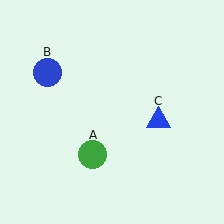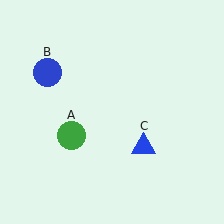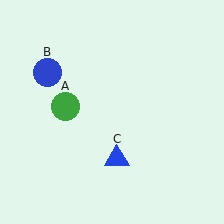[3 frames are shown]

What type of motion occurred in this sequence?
The green circle (object A), blue triangle (object C) rotated clockwise around the center of the scene.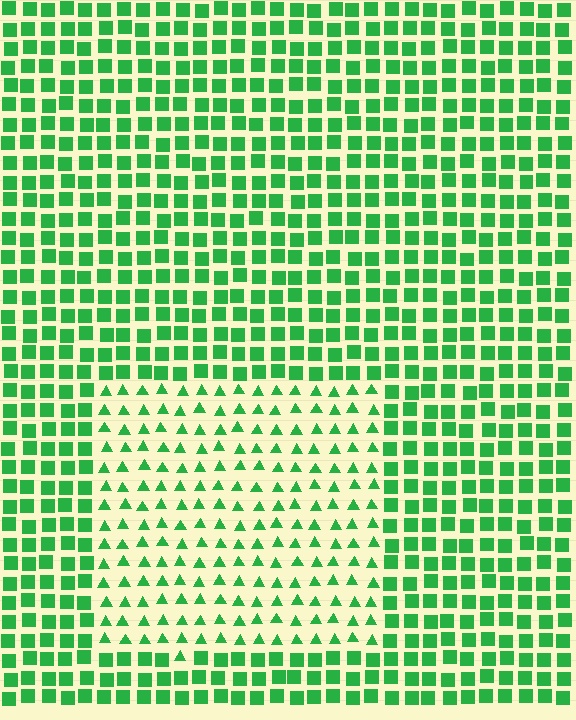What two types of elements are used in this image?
The image uses triangles inside the rectangle region and squares outside it.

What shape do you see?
I see a rectangle.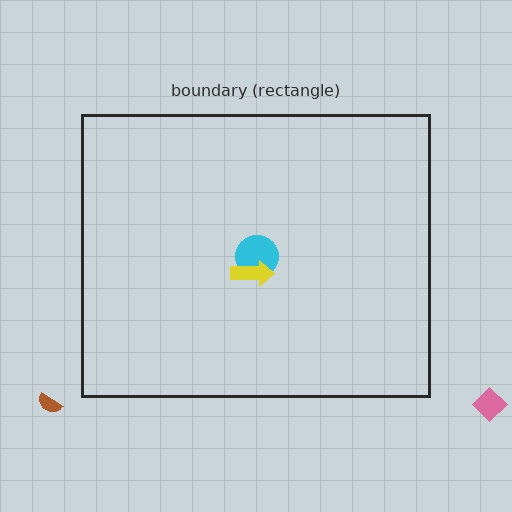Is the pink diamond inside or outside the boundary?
Outside.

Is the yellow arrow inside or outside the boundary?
Inside.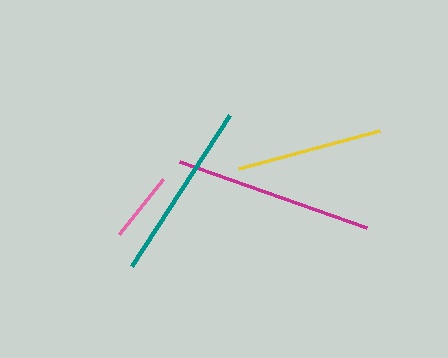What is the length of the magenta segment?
The magenta segment is approximately 198 pixels long.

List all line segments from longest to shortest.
From longest to shortest: magenta, teal, yellow, pink.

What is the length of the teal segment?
The teal segment is approximately 180 pixels long.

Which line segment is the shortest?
The pink line is the shortest at approximately 70 pixels.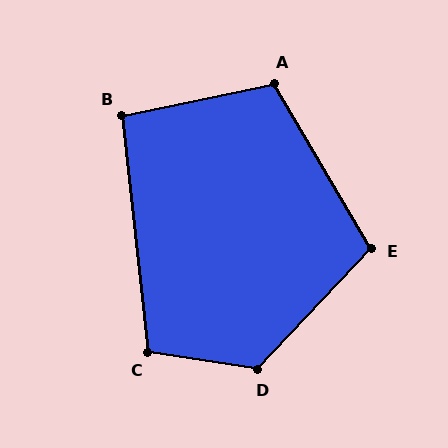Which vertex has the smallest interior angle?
B, at approximately 95 degrees.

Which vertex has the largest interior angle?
D, at approximately 124 degrees.